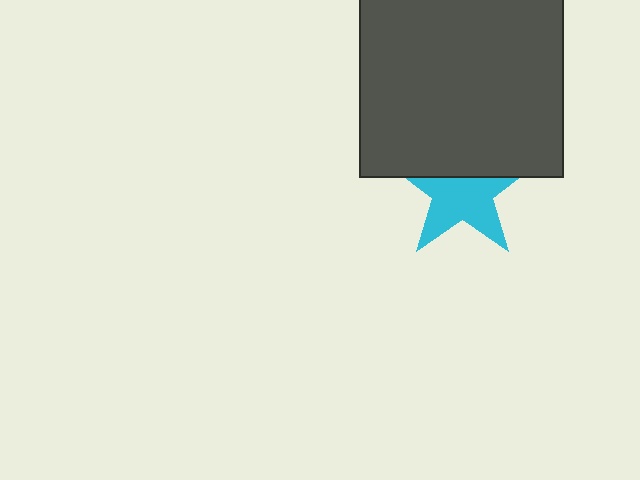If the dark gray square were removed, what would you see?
You would see the complete cyan star.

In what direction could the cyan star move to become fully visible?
The cyan star could move down. That would shift it out from behind the dark gray square entirely.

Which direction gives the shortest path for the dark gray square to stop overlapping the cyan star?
Moving up gives the shortest separation.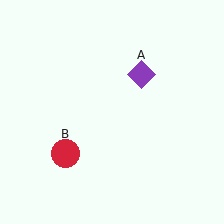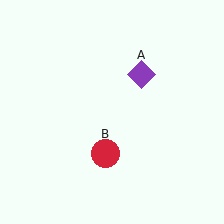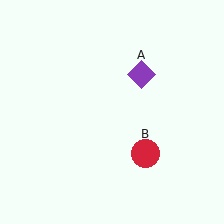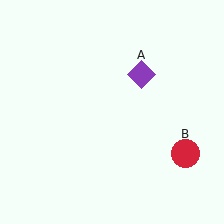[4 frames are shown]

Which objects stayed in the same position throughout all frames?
Purple diamond (object A) remained stationary.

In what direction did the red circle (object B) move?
The red circle (object B) moved right.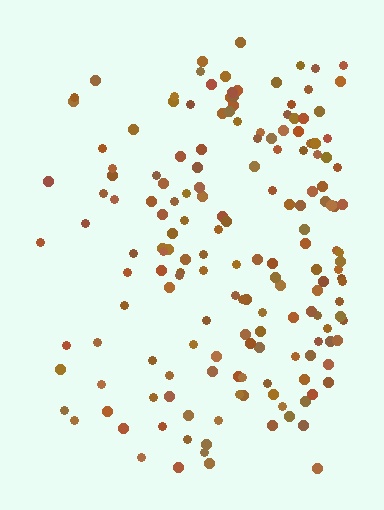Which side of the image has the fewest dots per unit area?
The left.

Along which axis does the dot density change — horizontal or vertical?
Horizontal.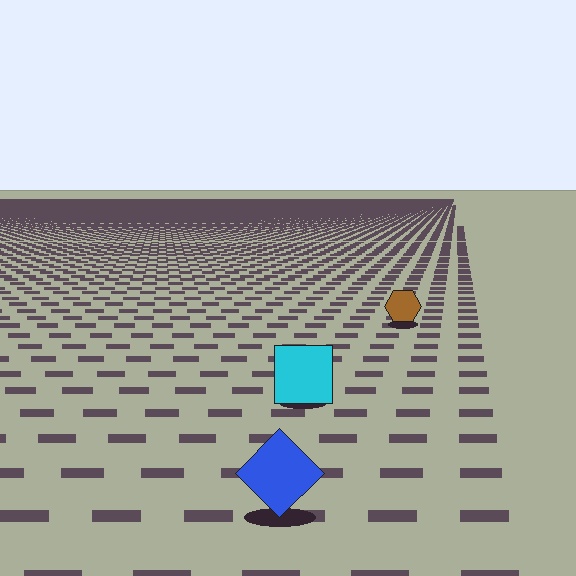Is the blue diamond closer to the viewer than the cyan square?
Yes. The blue diamond is closer — you can tell from the texture gradient: the ground texture is coarser near it.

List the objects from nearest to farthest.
From nearest to farthest: the blue diamond, the cyan square, the brown hexagon.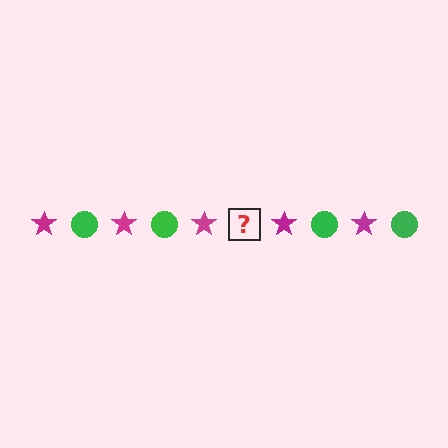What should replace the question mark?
The question mark should be replaced with a green circle.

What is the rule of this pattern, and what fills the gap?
The rule is that the pattern alternates between magenta star and green circle. The gap should be filled with a green circle.